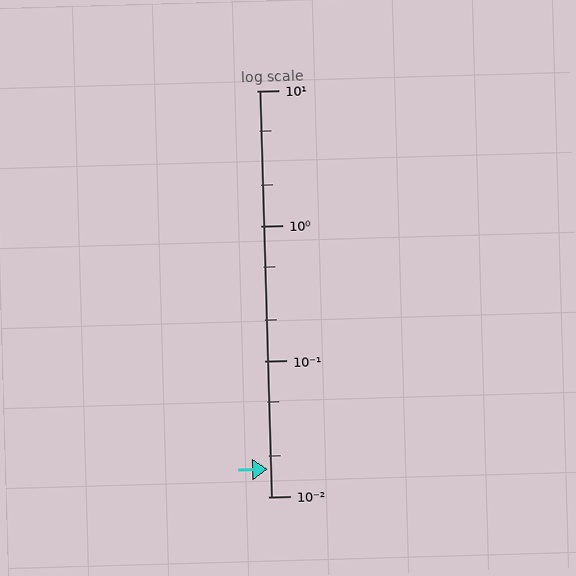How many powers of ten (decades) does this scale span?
The scale spans 3 decades, from 0.01 to 10.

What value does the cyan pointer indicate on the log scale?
The pointer indicates approximately 0.016.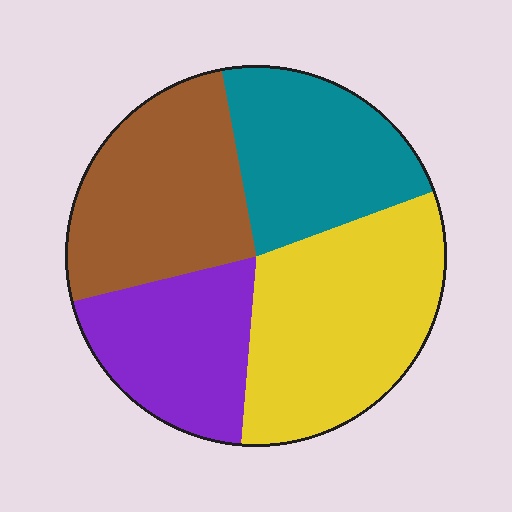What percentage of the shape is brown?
Brown takes up about one quarter (1/4) of the shape.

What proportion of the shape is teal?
Teal takes up about one fifth (1/5) of the shape.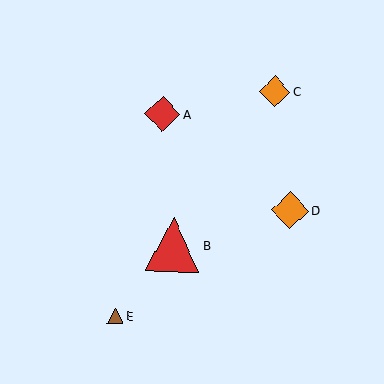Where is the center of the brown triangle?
The center of the brown triangle is at (115, 316).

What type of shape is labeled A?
Shape A is a red diamond.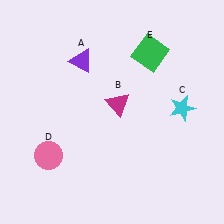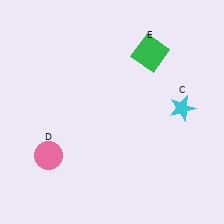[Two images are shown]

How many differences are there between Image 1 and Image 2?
There are 2 differences between the two images.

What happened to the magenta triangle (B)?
The magenta triangle (B) was removed in Image 2. It was in the top-right area of Image 1.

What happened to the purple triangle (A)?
The purple triangle (A) was removed in Image 2. It was in the top-left area of Image 1.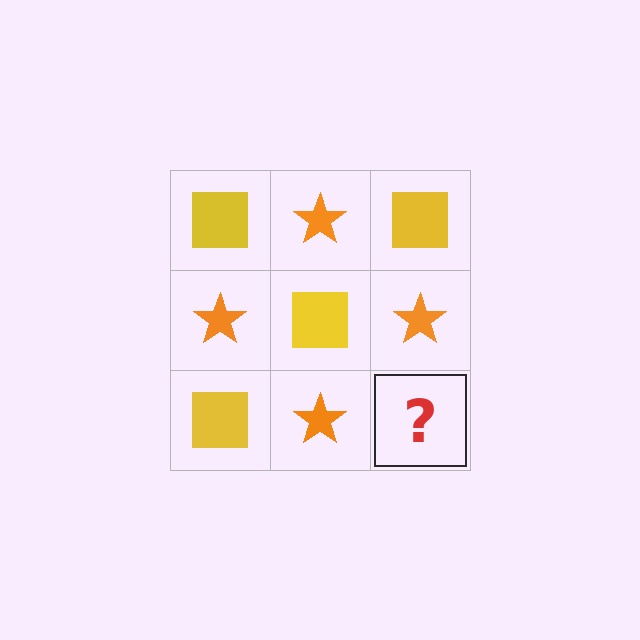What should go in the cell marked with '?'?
The missing cell should contain a yellow square.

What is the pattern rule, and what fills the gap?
The rule is that it alternates yellow square and orange star in a checkerboard pattern. The gap should be filled with a yellow square.